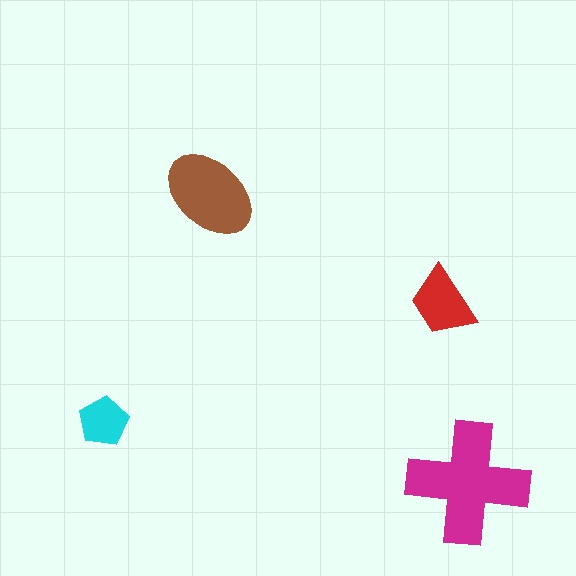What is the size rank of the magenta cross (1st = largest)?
1st.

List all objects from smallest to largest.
The cyan pentagon, the red trapezoid, the brown ellipse, the magenta cross.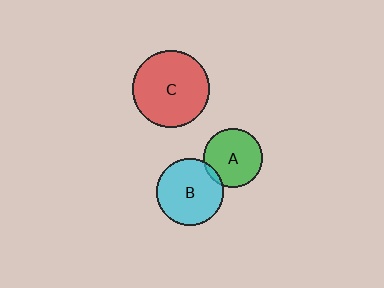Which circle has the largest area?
Circle C (red).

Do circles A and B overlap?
Yes.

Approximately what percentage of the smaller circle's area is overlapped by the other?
Approximately 5%.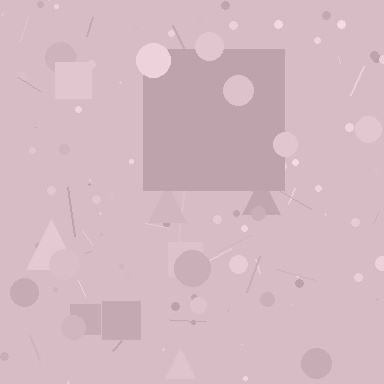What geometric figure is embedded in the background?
A square is embedded in the background.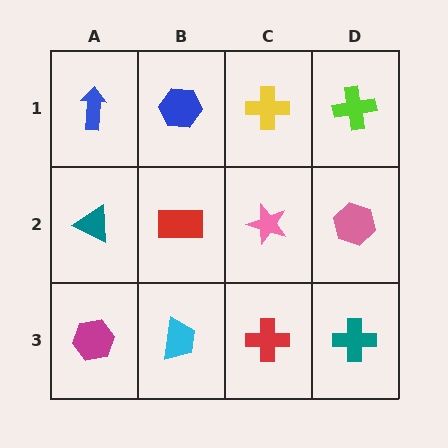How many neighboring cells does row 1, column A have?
2.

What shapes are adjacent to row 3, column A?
A teal triangle (row 2, column A), a cyan trapezoid (row 3, column B).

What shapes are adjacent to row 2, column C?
A yellow cross (row 1, column C), a red cross (row 3, column C), a red rectangle (row 2, column B), a pink hexagon (row 2, column D).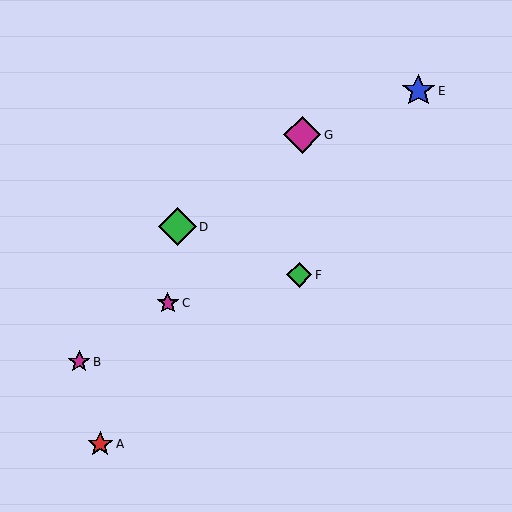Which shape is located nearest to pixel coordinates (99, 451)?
The red star (labeled A) at (100, 444) is nearest to that location.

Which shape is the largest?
The green diamond (labeled D) is the largest.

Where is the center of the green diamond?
The center of the green diamond is at (299, 275).